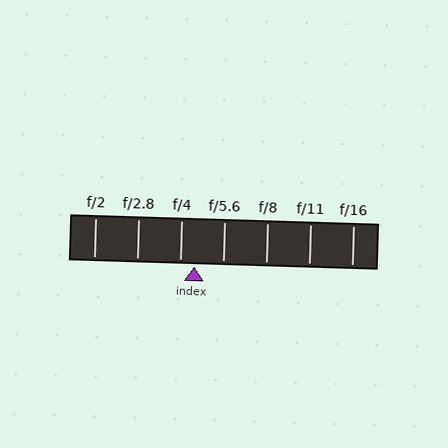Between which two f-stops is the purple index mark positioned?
The index mark is between f/4 and f/5.6.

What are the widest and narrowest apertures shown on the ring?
The widest aperture shown is f/2 and the narrowest is f/16.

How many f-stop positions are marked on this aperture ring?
There are 7 f-stop positions marked.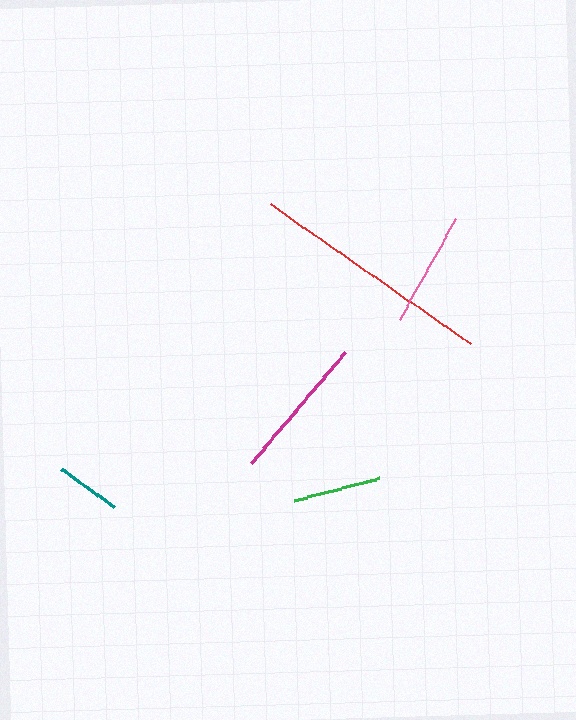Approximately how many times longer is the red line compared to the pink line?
The red line is approximately 2.1 times the length of the pink line.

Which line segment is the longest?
The red line is the longest at approximately 244 pixels.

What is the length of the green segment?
The green segment is approximately 88 pixels long.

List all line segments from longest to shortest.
From longest to shortest: red, magenta, pink, green, teal.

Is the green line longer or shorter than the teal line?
The green line is longer than the teal line.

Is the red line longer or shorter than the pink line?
The red line is longer than the pink line.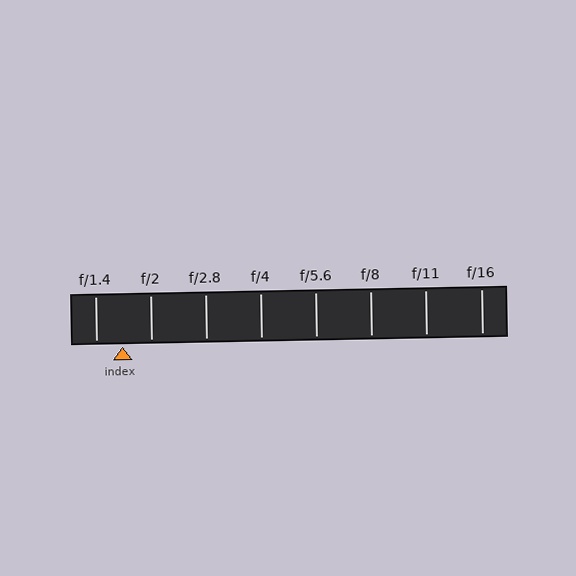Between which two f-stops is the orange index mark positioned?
The index mark is between f/1.4 and f/2.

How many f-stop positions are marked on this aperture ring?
There are 8 f-stop positions marked.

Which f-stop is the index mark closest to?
The index mark is closest to f/1.4.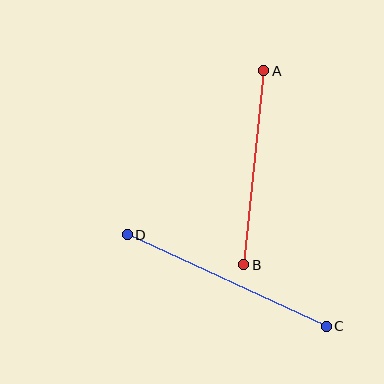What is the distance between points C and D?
The distance is approximately 219 pixels.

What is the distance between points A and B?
The distance is approximately 195 pixels.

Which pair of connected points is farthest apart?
Points C and D are farthest apart.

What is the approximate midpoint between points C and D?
The midpoint is at approximately (227, 281) pixels.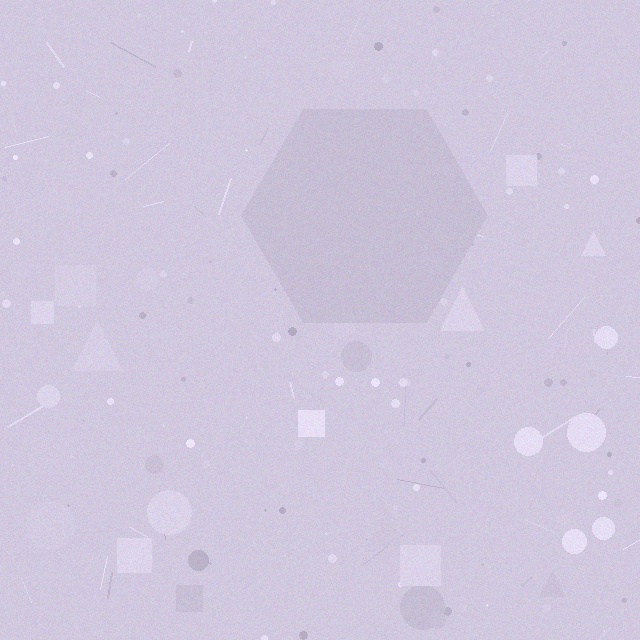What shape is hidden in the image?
A hexagon is hidden in the image.